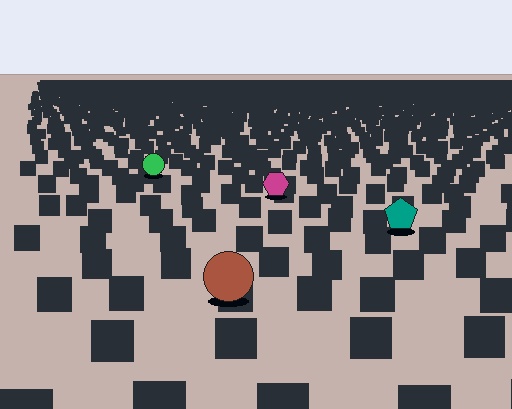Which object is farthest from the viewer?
The green circle is farthest from the viewer. It appears smaller and the ground texture around it is denser.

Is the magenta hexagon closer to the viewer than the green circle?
Yes. The magenta hexagon is closer — you can tell from the texture gradient: the ground texture is coarser near it.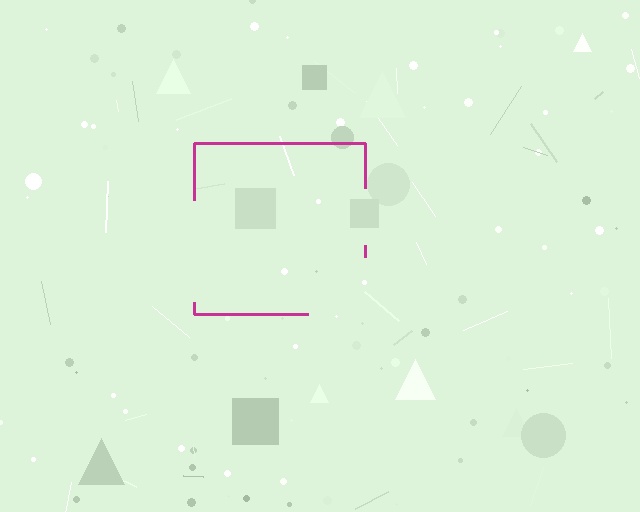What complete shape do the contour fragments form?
The contour fragments form a square.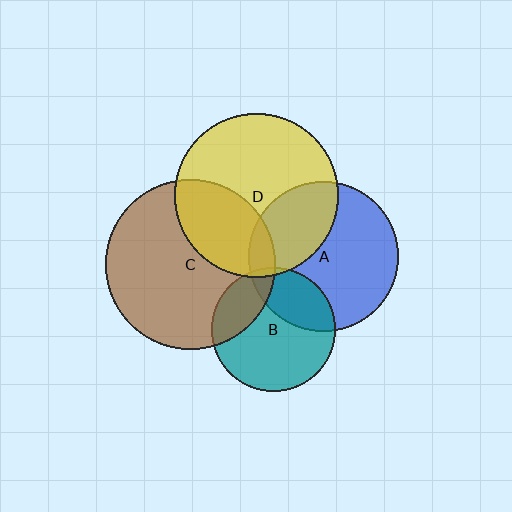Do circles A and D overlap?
Yes.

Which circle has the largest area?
Circle C (brown).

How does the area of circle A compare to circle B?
Approximately 1.5 times.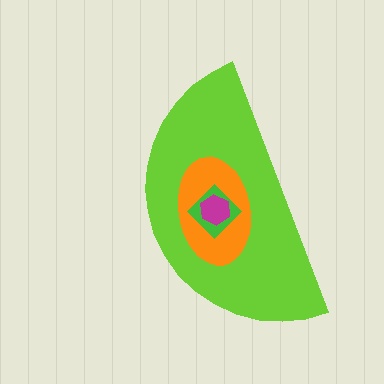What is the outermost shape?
The lime semicircle.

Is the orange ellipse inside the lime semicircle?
Yes.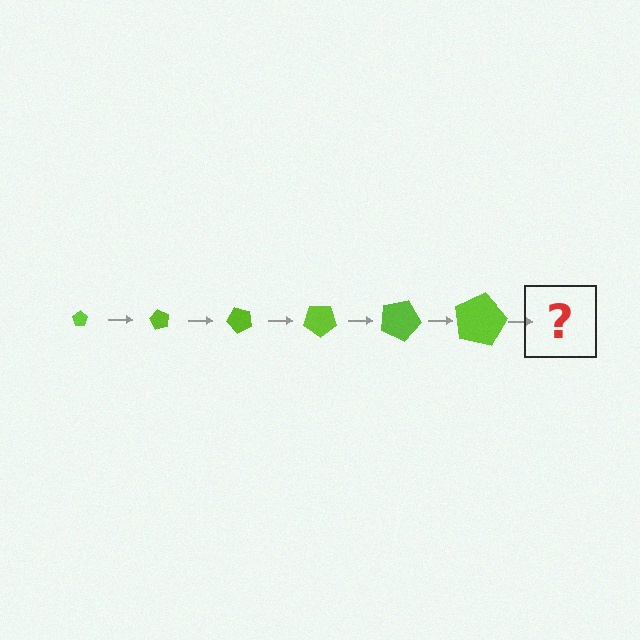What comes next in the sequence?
The next element should be a pentagon, larger than the previous one and rotated 360 degrees from the start.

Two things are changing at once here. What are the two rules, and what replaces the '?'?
The two rules are that the pentagon grows larger each step and it rotates 60 degrees each step. The '?' should be a pentagon, larger than the previous one and rotated 360 degrees from the start.